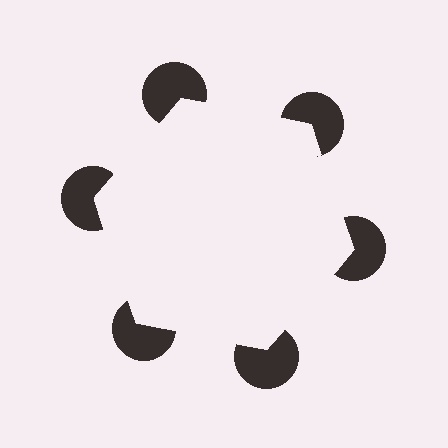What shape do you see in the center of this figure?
An illusory hexagon — its edges are inferred from the aligned wedge cuts in the pac-man discs, not physically drawn.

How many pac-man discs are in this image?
There are 6 — one at each vertex of the illusory hexagon.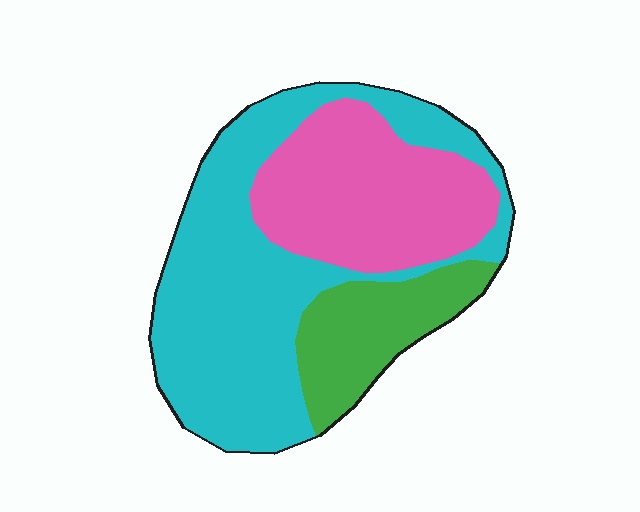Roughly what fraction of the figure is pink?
Pink covers around 30% of the figure.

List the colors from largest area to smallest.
From largest to smallest: cyan, pink, green.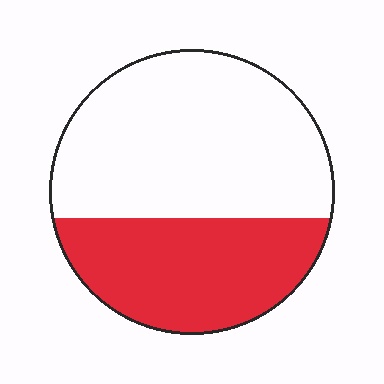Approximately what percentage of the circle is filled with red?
Approximately 40%.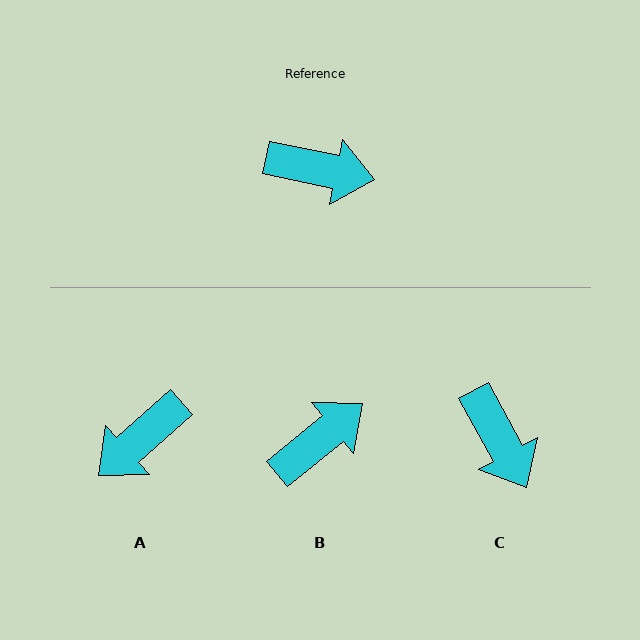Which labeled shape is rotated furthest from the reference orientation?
A, about 126 degrees away.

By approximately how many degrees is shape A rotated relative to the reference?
Approximately 126 degrees clockwise.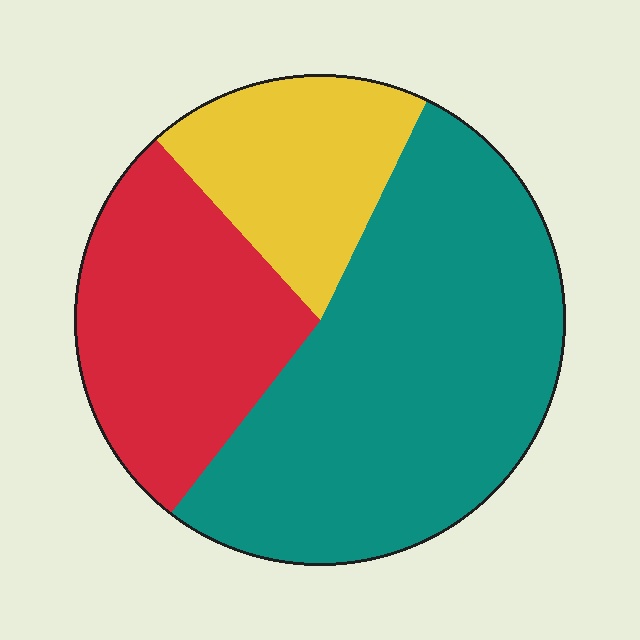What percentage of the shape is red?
Red covers around 30% of the shape.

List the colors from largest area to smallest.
From largest to smallest: teal, red, yellow.